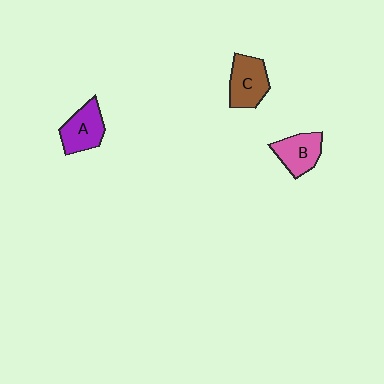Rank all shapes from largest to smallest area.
From largest to smallest: C (brown), A (purple), B (pink).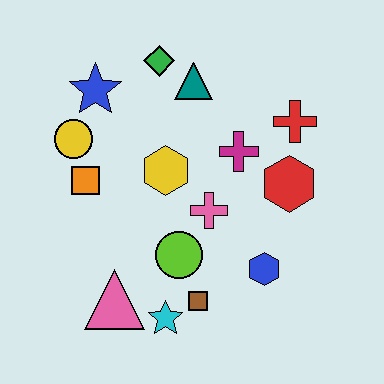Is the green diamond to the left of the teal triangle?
Yes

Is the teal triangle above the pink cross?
Yes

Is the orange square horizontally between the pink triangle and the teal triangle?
No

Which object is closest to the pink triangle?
The cyan star is closest to the pink triangle.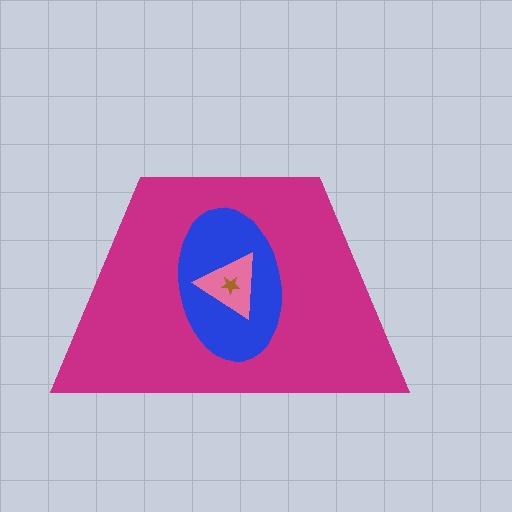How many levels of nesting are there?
4.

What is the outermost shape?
The magenta trapezoid.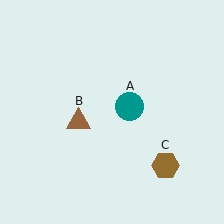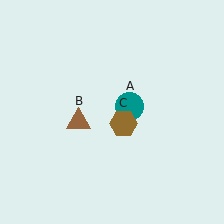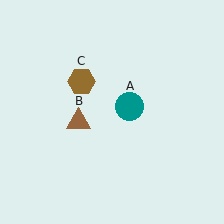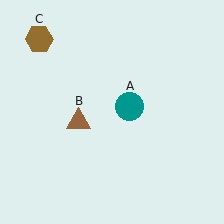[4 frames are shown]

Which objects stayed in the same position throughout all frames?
Teal circle (object A) and brown triangle (object B) remained stationary.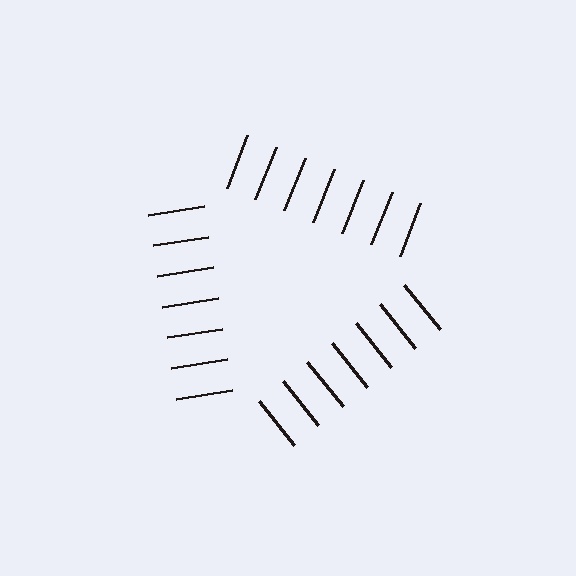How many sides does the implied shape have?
3 sides — the line-ends trace a triangle.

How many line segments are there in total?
21 — 7 along each of the 3 edges.